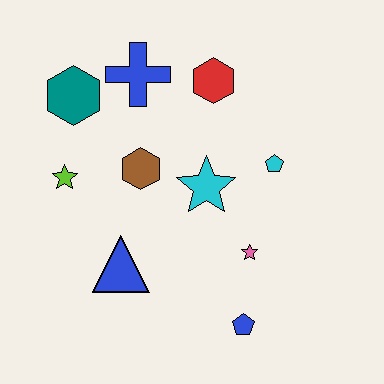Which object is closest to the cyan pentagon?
The cyan star is closest to the cyan pentagon.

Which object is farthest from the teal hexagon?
The blue pentagon is farthest from the teal hexagon.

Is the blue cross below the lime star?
No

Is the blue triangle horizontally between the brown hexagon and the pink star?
No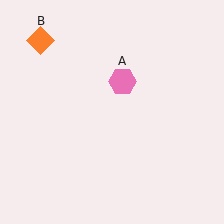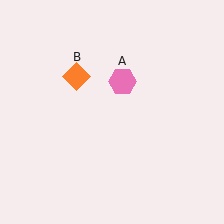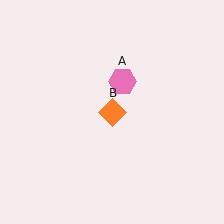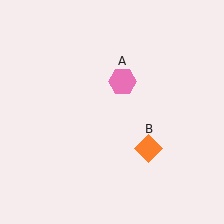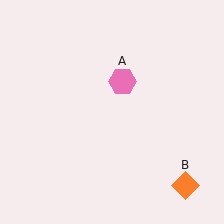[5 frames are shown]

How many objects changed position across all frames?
1 object changed position: orange diamond (object B).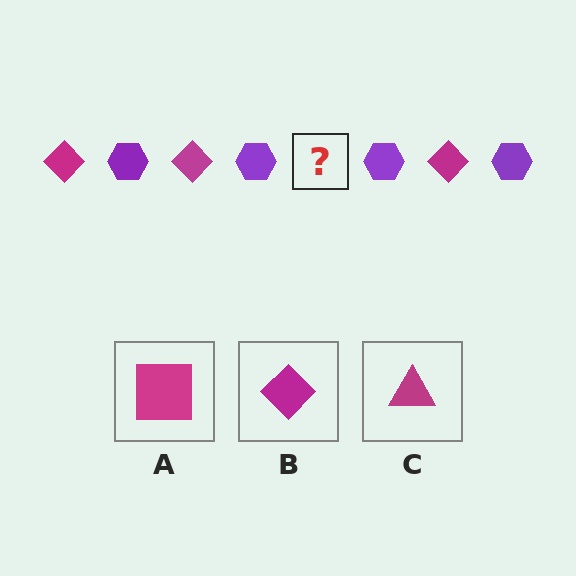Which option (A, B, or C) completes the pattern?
B.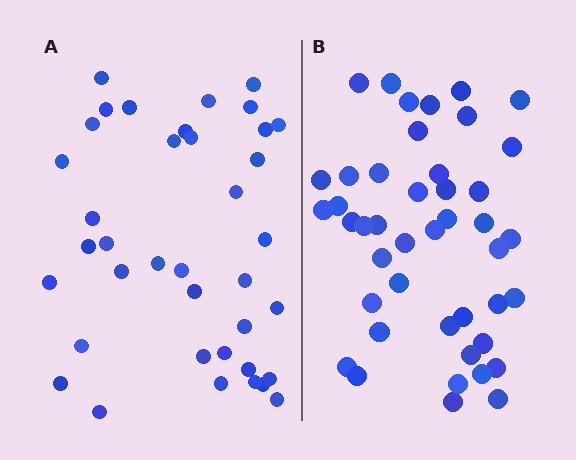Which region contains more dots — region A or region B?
Region B (the right region) has more dots.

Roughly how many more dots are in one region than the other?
Region B has about 6 more dots than region A.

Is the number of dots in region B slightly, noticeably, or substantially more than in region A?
Region B has only slightly more — the two regions are fairly close. The ratio is roughly 1.2 to 1.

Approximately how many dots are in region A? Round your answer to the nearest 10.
About 40 dots. (The exact count is 38, which rounds to 40.)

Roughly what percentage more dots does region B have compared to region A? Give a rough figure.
About 15% more.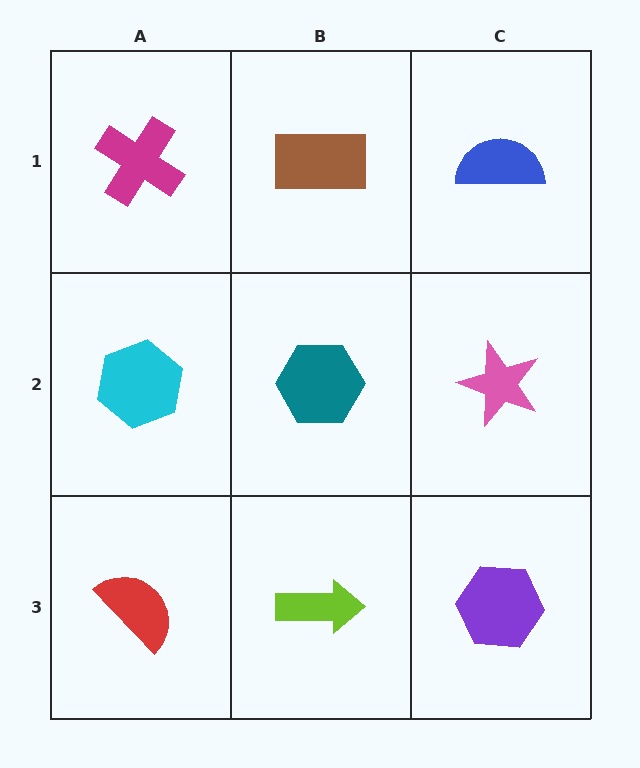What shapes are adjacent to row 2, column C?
A blue semicircle (row 1, column C), a purple hexagon (row 3, column C), a teal hexagon (row 2, column B).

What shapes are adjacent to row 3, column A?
A cyan hexagon (row 2, column A), a lime arrow (row 3, column B).